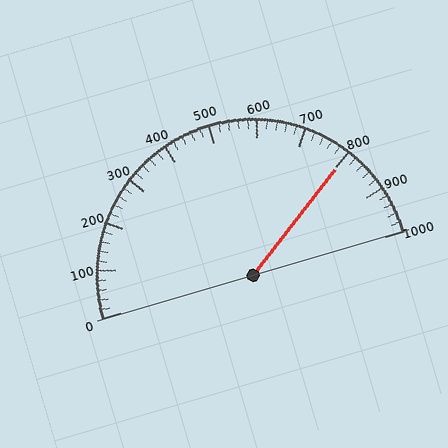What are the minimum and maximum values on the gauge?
The gauge ranges from 0 to 1000.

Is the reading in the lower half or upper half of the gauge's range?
The reading is in the upper half of the range (0 to 1000).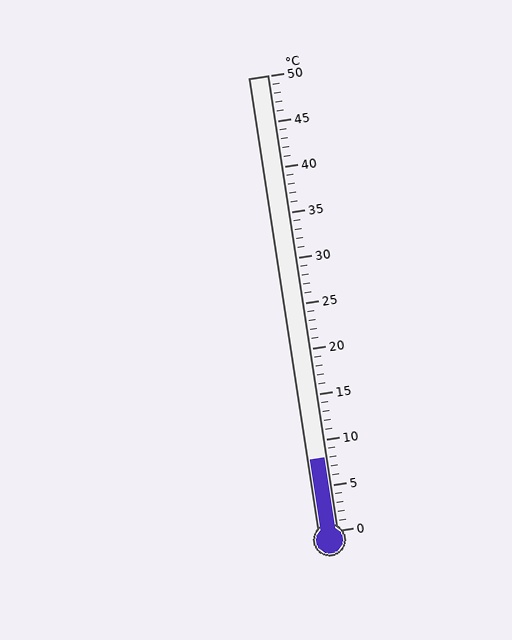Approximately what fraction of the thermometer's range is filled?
The thermometer is filled to approximately 15% of its range.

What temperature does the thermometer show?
The thermometer shows approximately 8°C.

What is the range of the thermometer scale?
The thermometer scale ranges from 0°C to 50°C.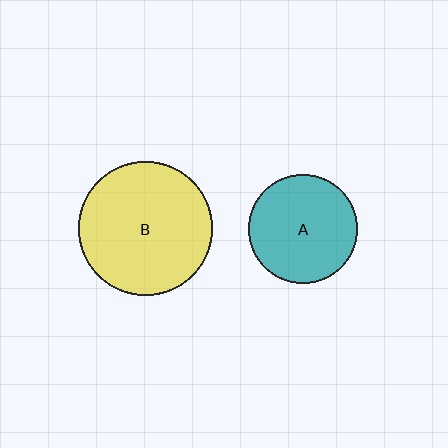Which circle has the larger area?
Circle B (yellow).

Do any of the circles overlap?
No, none of the circles overlap.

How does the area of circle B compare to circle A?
Approximately 1.5 times.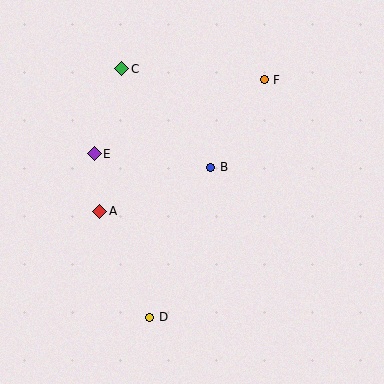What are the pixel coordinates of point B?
Point B is at (211, 167).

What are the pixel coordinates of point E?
Point E is at (94, 154).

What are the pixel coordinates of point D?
Point D is at (150, 317).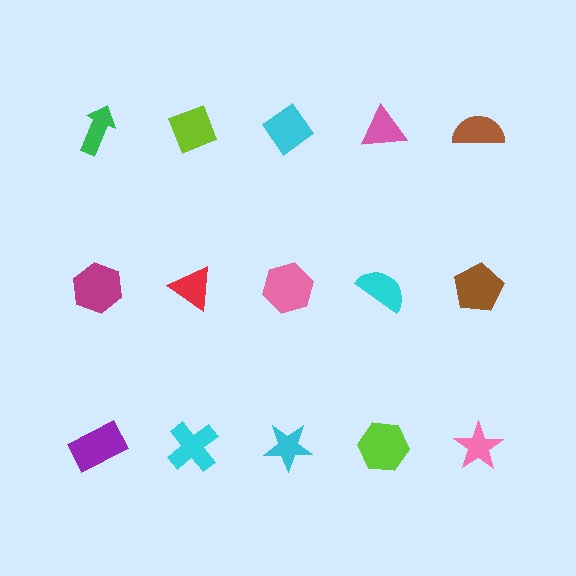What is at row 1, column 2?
A lime diamond.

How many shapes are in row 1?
5 shapes.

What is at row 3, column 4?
A lime hexagon.